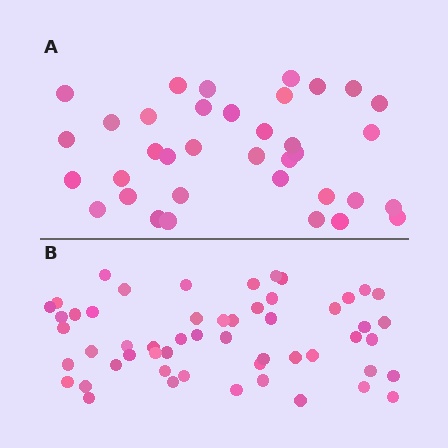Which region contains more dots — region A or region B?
Region B (the bottom region) has more dots.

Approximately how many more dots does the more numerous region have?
Region B has approximately 20 more dots than region A.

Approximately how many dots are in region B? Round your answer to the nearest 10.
About 50 dots. (The exact count is 54, which rounds to 50.)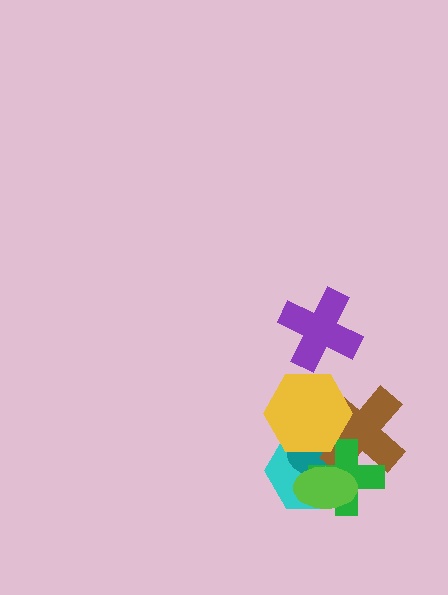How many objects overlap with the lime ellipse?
4 objects overlap with the lime ellipse.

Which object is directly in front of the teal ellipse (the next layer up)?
The brown cross is directly in front of the teal ellipse.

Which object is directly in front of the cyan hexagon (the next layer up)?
The teal ellipse is directly in front of the cyan hexagon.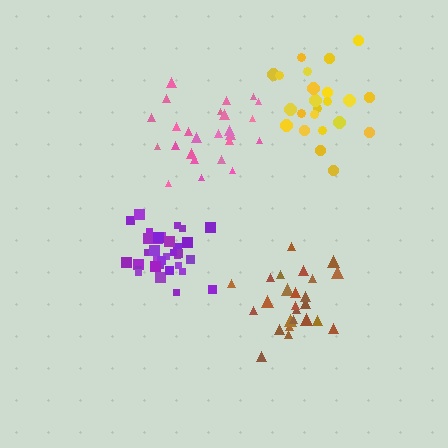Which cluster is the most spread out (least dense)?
Pink.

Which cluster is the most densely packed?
Purple.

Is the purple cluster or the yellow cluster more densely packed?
Purple.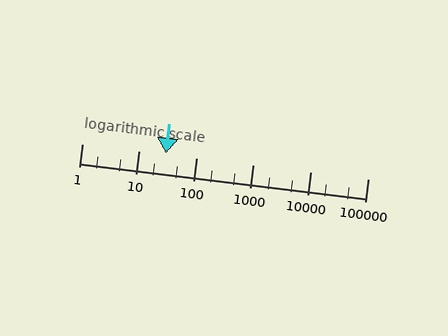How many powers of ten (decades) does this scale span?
The scale spans 5 decades, from 1 to 100000.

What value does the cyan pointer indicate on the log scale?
The pointer indicates approximately 29.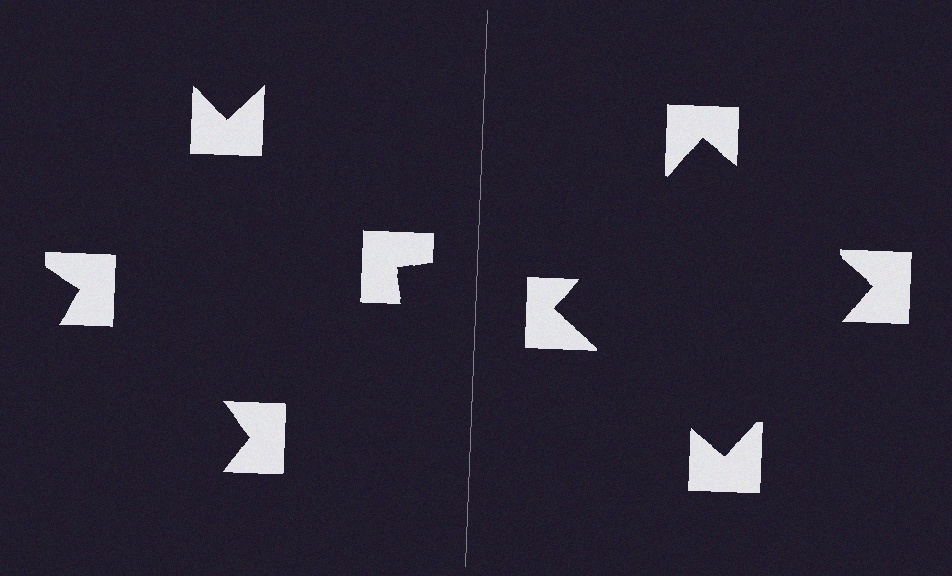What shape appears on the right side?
An illusory square.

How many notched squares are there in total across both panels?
8 — 4 on each side.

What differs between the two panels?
The notched squares are positioned identically on both sides; only the wedge orientations differ. On the right they align to a square; on the left they are misaligned.